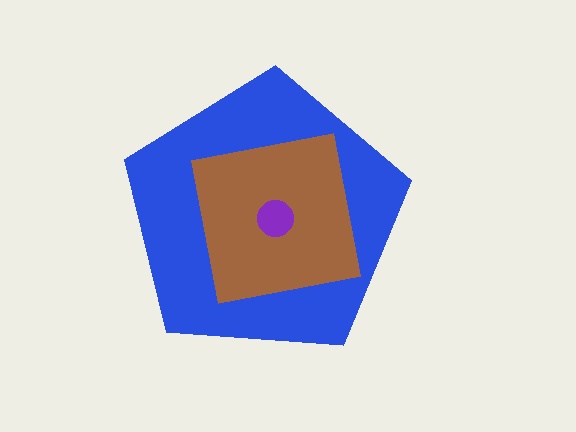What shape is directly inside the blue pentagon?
The brown square.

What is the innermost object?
The purple circle.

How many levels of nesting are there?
3.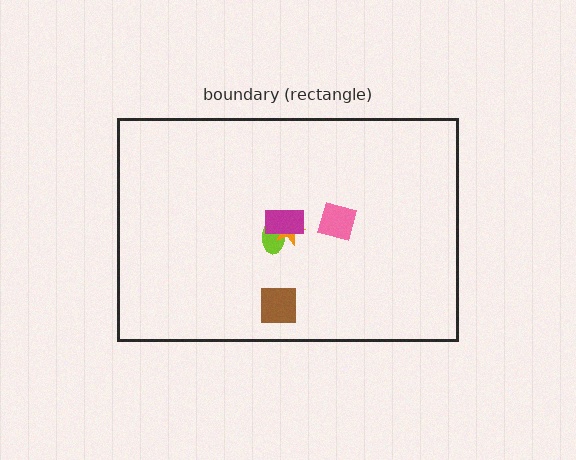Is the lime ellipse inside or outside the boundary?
Inside.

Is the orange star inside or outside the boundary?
Inside.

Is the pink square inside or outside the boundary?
Inside.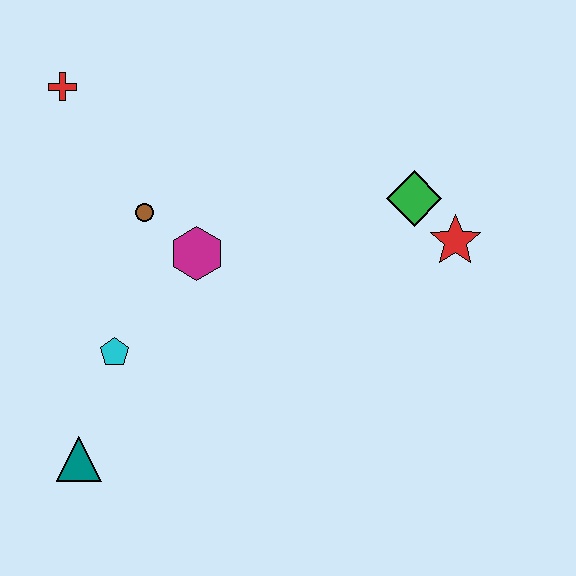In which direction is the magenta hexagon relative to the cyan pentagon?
The magenta hexagon is above the cyan pentagon.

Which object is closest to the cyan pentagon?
The teal triangle is closest to the cyan pentagon.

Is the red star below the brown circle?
Yes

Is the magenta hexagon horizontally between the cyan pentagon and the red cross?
No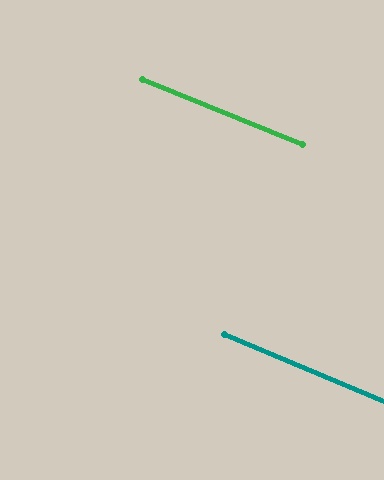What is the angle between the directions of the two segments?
Approximately 1 degree.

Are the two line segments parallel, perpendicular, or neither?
Parallel — their directions differ by only 1.0°.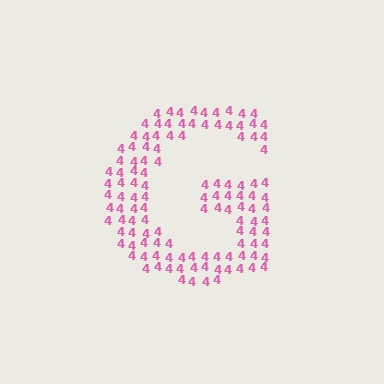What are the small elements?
The small elements are digit 4's.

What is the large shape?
The large shape is the letter G.